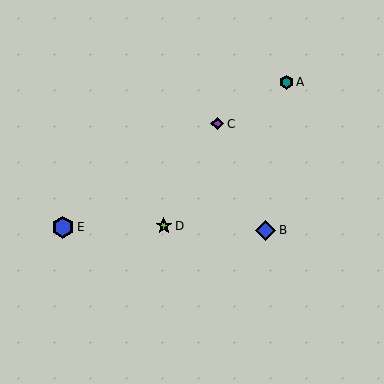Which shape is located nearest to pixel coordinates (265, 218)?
The blue diamond (labeled B) at (266, 230) is nearest to that location.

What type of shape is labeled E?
Shape E is a blue hexagon.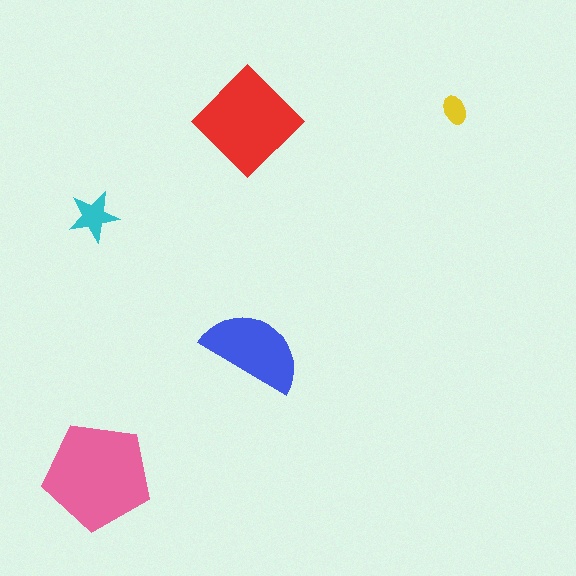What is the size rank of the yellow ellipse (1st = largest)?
5th.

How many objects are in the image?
There are 5 objects in the image.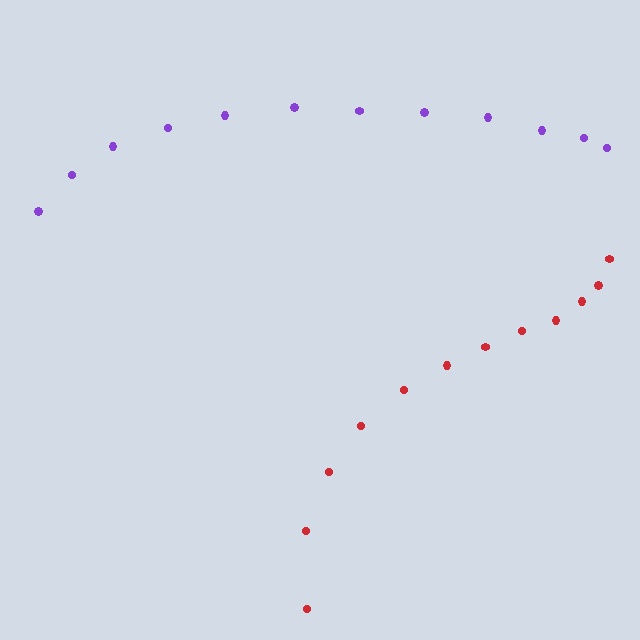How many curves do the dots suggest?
There are 2 distinct paths.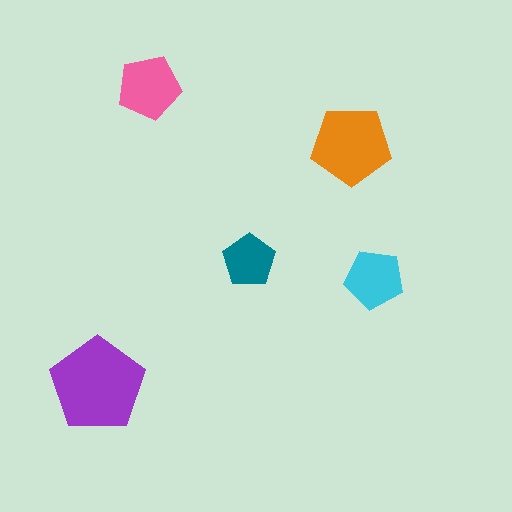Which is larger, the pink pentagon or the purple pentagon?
The purple one.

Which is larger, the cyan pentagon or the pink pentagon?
The pink one.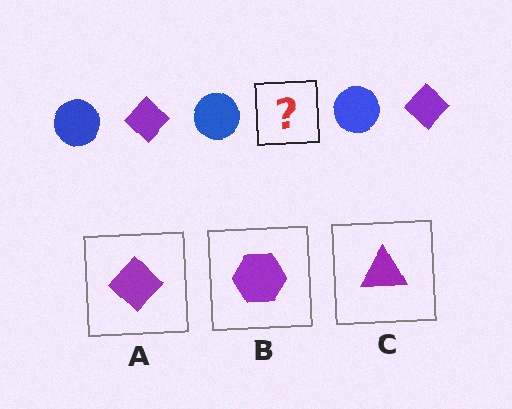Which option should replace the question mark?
Option A.